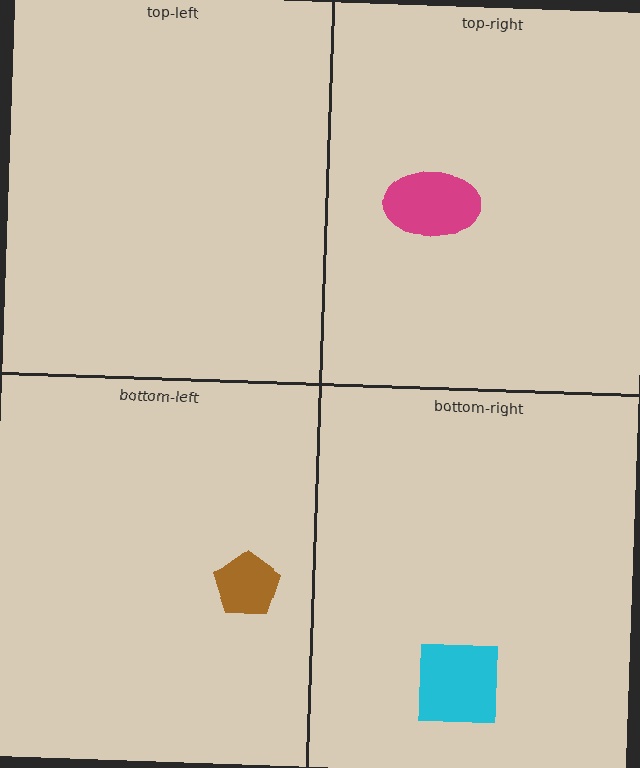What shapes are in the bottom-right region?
The cyan square.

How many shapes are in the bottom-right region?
1.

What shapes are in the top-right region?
The magenta ellipse.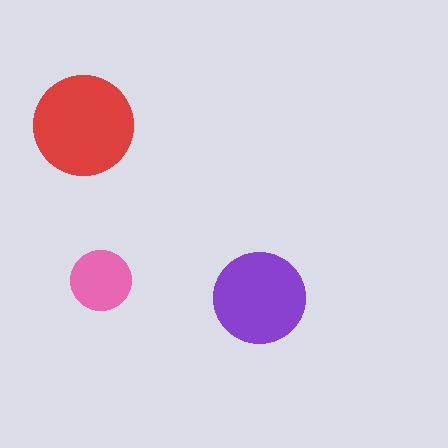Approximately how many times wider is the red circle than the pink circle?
About 1.5 times wider.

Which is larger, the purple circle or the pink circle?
The purple one.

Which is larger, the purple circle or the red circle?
The red one.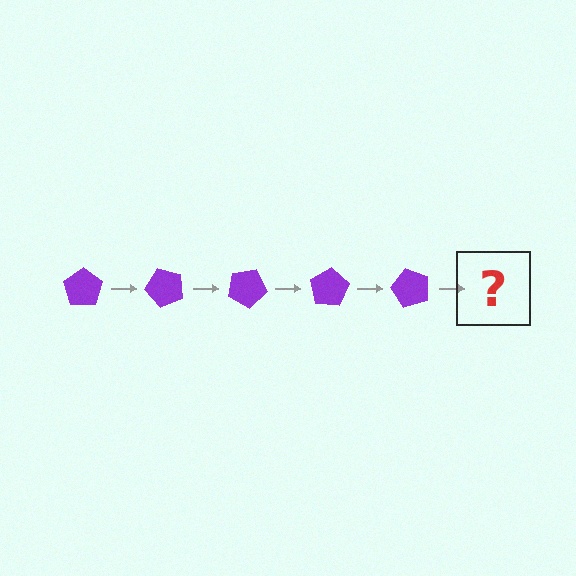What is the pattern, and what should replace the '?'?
The pattern is that the pentagon rotates 50 degrees each step. The '?' should be a purple pentagon rotated 250 degrees.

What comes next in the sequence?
The next element should be a purple pentagon rotated 250 degrees.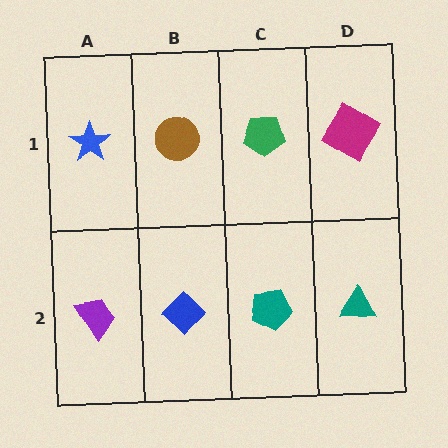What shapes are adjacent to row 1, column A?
A purple trapezoid (row 2, column A), a brown circle (row 1, column B).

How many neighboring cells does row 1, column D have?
2.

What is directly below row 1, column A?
A purple trapezoid.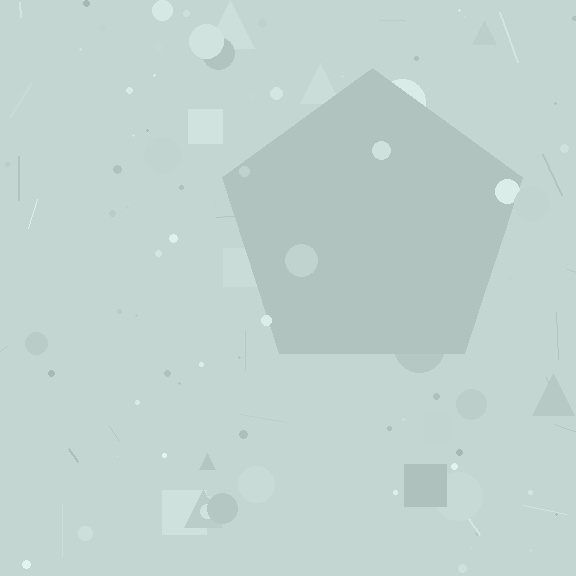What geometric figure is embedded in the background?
A pentagon is embedded in the background.